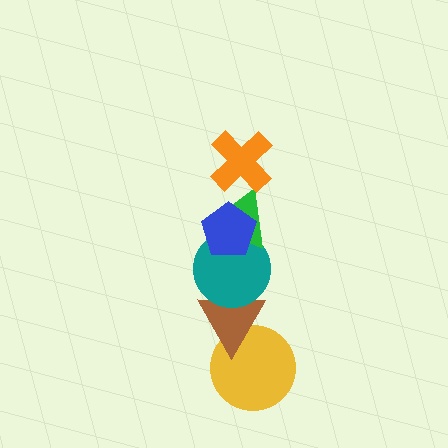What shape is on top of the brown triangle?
The teal circle is on top of the brown triangle.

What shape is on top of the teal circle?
The green triangle is on top of the teal circle.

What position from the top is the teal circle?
The teal circle is 4th from the top.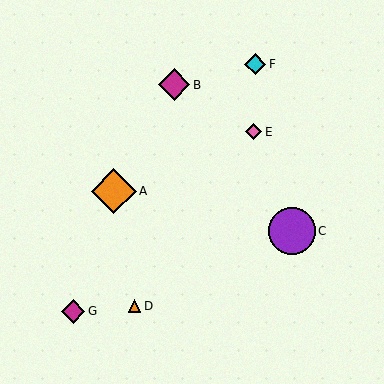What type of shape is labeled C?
Shape C is a purple circle.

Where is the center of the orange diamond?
The center of the orange diamond is at (114, 191).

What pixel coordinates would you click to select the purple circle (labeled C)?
Click at (292, 231) to select the purple circle C.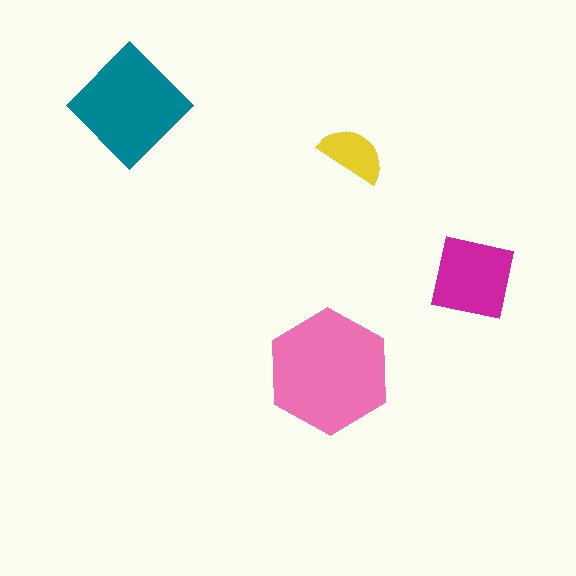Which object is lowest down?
The pink hexagon is bottommost.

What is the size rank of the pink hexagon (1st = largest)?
1st.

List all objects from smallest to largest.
The yellow semicircle, the magenta square, the teal diamond, the pink hexagon.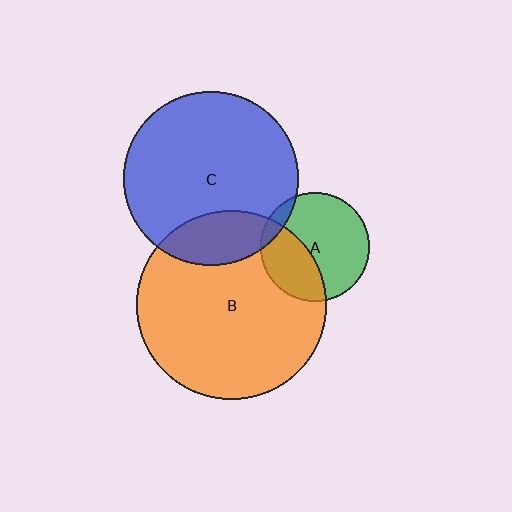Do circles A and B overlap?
Yes.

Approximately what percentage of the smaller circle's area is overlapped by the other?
Approximately 35%.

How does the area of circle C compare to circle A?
Approximately 2.6 times.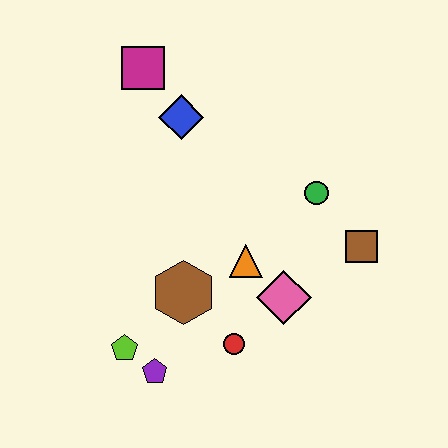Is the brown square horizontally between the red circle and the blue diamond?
No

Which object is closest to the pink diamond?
The orange triangle is closest to the pink diamond.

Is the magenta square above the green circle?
Yes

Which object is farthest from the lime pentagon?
The magenta square is farthest from the lime pentagon.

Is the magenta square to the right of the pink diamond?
No